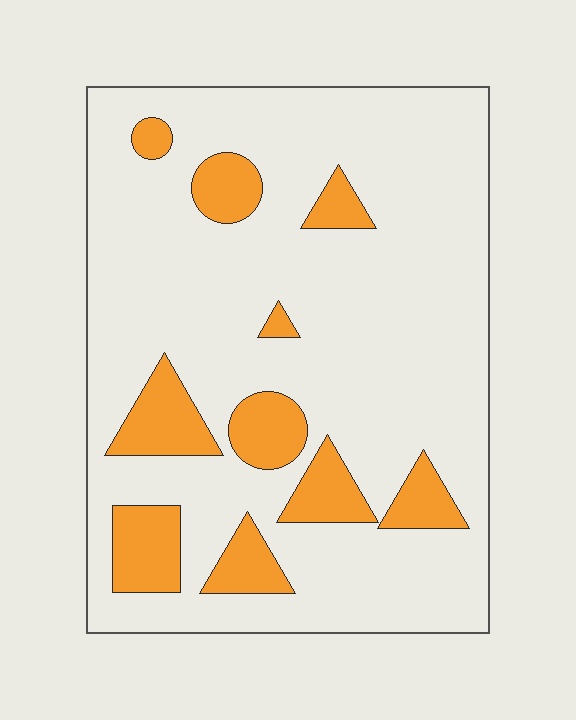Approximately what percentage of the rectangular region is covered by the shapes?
Approximately 15%.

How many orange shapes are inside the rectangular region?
10.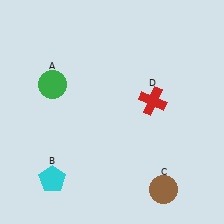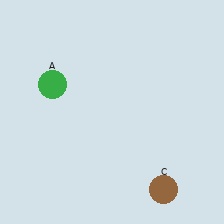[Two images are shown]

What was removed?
The red cross (D), the cyan pentagon (B) were removed in Image 2.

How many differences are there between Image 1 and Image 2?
There are 2 differences between the two images.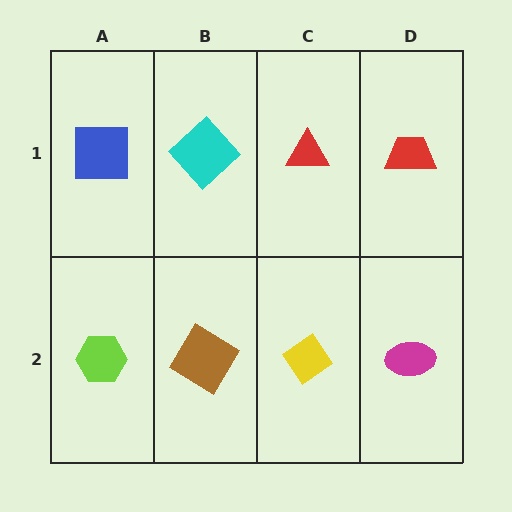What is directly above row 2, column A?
A blue square.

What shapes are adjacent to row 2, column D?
A red trapezoid (row 1, column D), a yellow diamond (row 2, column C).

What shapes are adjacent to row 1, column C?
A yellow diamond (row 2, column C), a cyan diamond (row 1, column B), a red trapezoid (row 1, column D).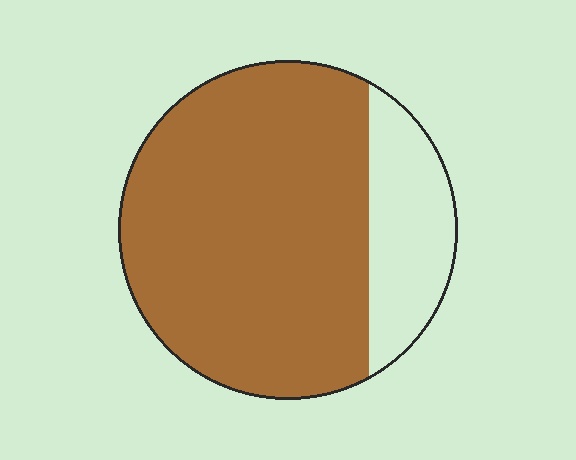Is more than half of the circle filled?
Yes.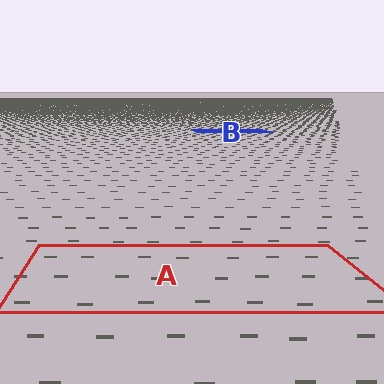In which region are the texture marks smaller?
The texture marks are smaller in region B, because it is farther away.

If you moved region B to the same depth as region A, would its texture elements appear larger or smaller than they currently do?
They would appear larger. At a closer depth, the same texture elements are projected at a bigger on-screen size.